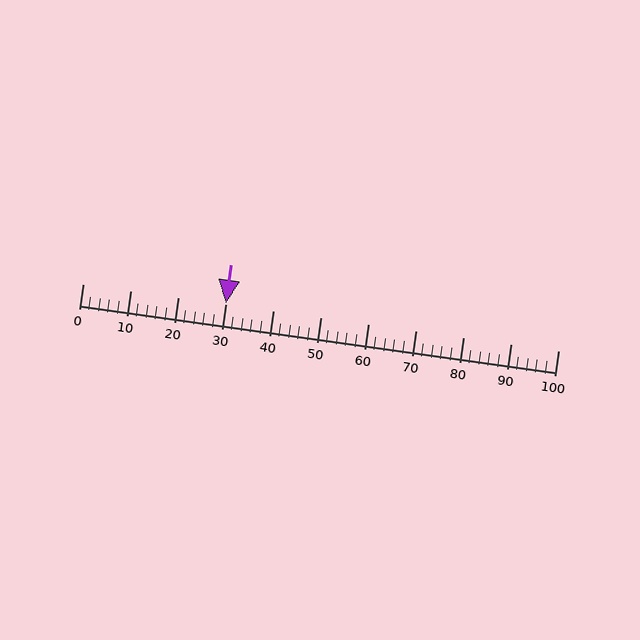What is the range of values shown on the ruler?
The ruler shows values from 0 to 100.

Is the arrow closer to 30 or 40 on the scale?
The arrow is closer to 30.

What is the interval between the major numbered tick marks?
The major tick marks are spaced 10 units apart.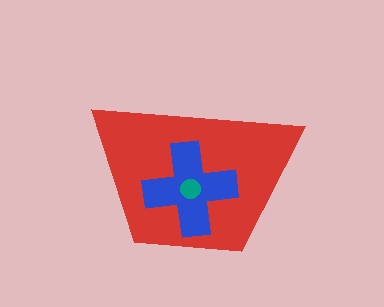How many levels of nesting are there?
3.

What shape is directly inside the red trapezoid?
The blue cross.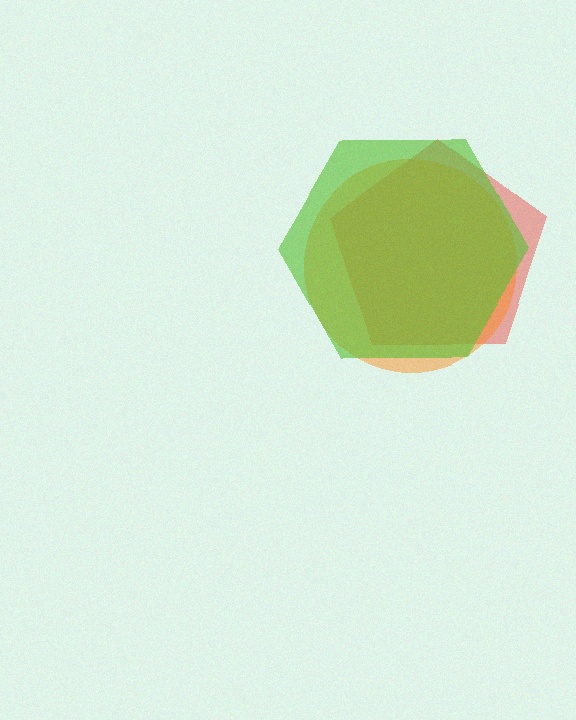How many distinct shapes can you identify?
There are 3 distinct shapes: a red pentagon, an orange circle, a lime hexagon.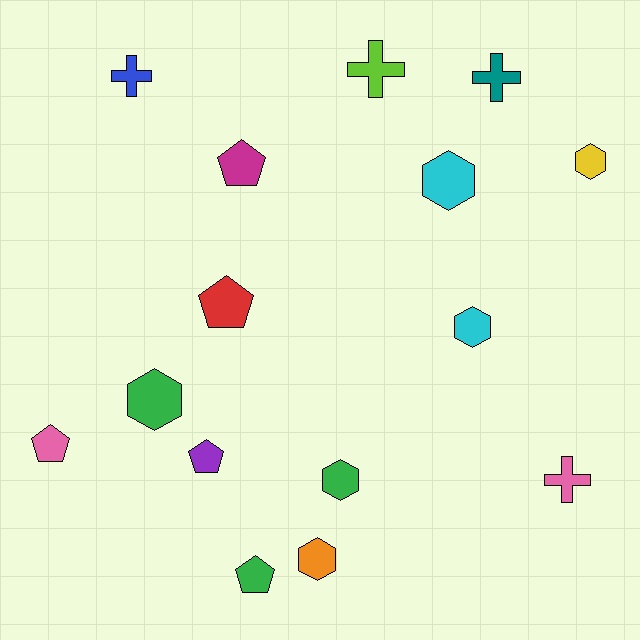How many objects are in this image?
There are 15 objects.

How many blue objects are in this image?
There is 1 blue object.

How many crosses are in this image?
There are 4 crosses.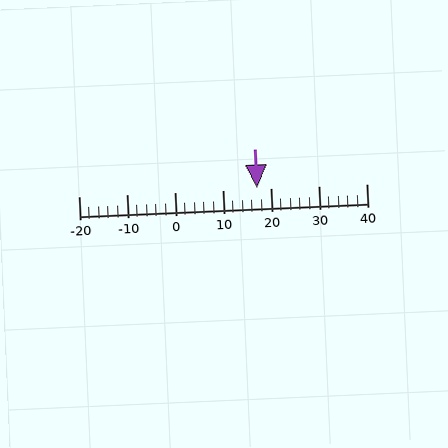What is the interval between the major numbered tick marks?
The major tick marks are spaced 10 units apart.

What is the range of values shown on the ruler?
The ruler shows values from -20 to 40.